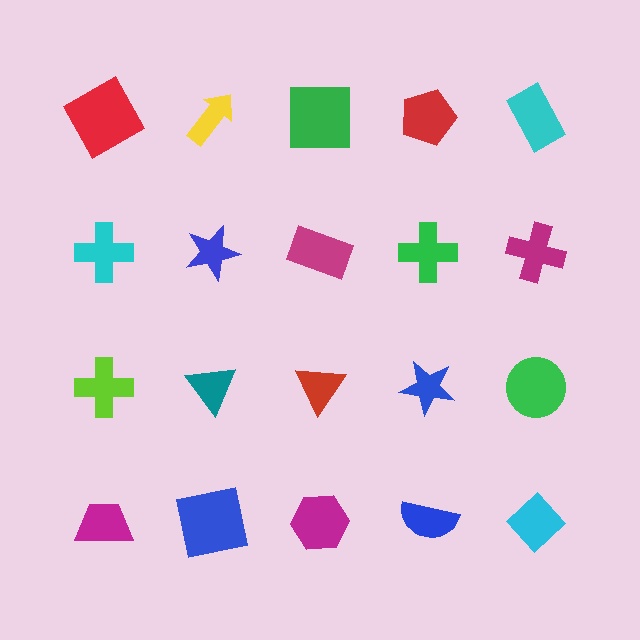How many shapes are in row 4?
5 shapes.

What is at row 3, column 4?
A blue star.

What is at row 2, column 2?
A blue star.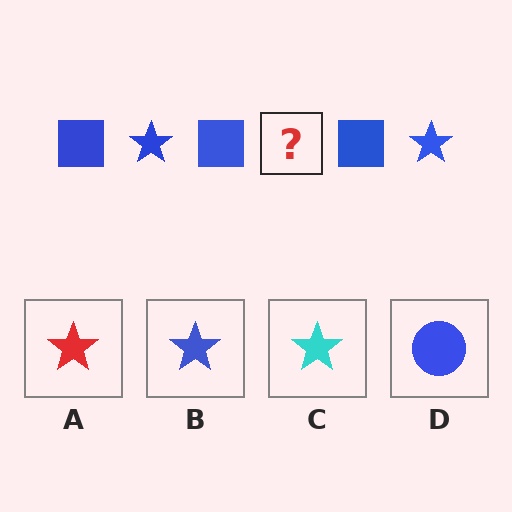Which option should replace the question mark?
Option B.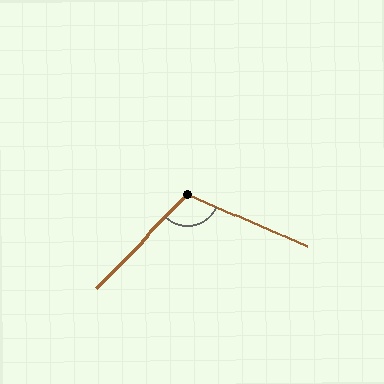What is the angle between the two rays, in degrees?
Approximately 111 degrees.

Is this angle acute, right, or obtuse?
It is obtuse.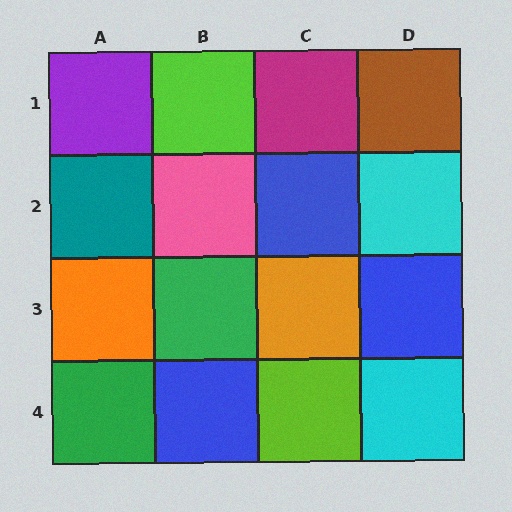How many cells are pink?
1 cell is pink.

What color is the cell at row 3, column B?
Green.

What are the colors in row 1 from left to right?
Purple, lime, magenta, brown.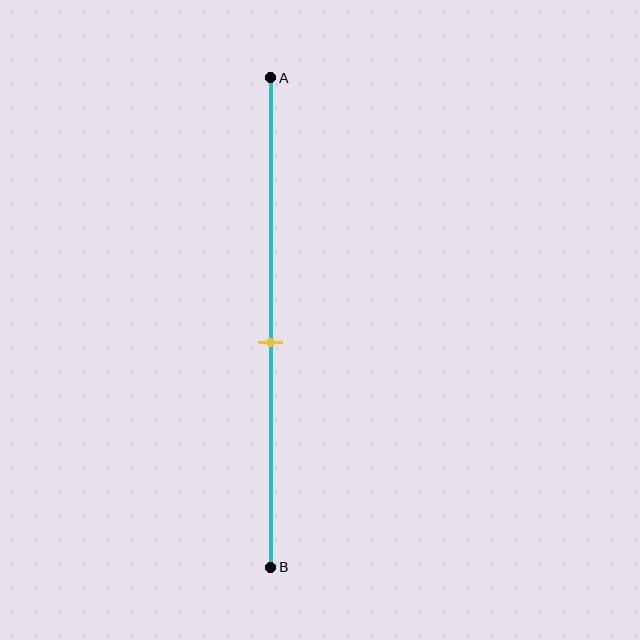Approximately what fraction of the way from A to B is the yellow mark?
The yellow mark is approximately 55% of the way from A to B.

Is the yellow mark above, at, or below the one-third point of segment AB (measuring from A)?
The yellow mark is below the one-third point of segment AB.